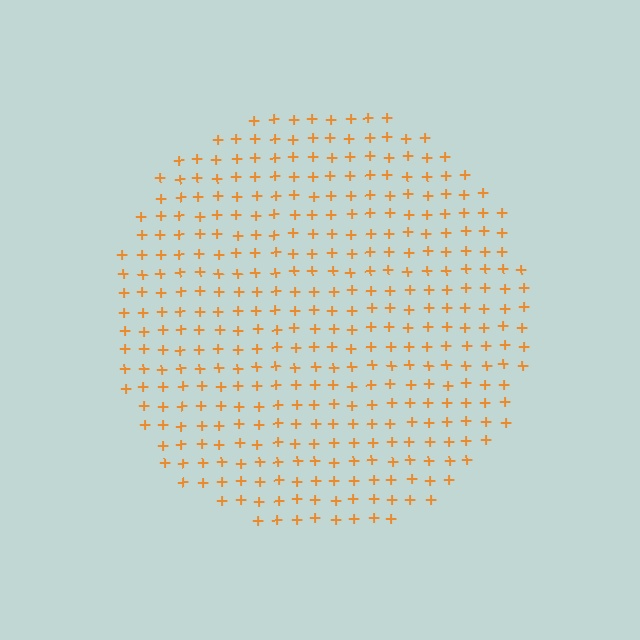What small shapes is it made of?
It is made of small plus signs.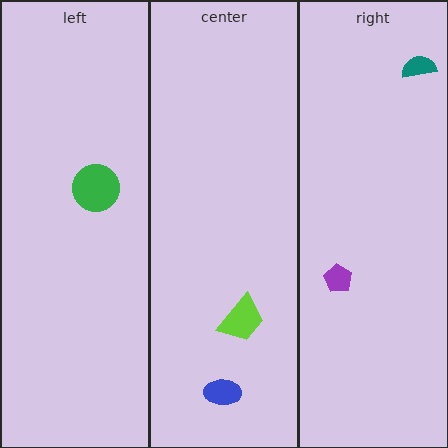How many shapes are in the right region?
2.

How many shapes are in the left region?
1.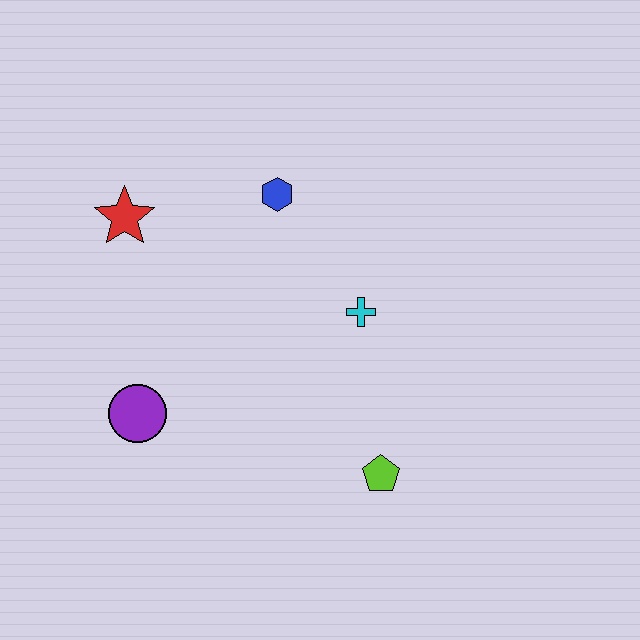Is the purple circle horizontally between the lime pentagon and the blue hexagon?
No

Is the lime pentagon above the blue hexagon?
No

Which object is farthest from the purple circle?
The blue hexagon is farthest from the purple circle.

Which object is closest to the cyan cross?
The blue hexagon is closest to the cyan cross.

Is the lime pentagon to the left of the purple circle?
No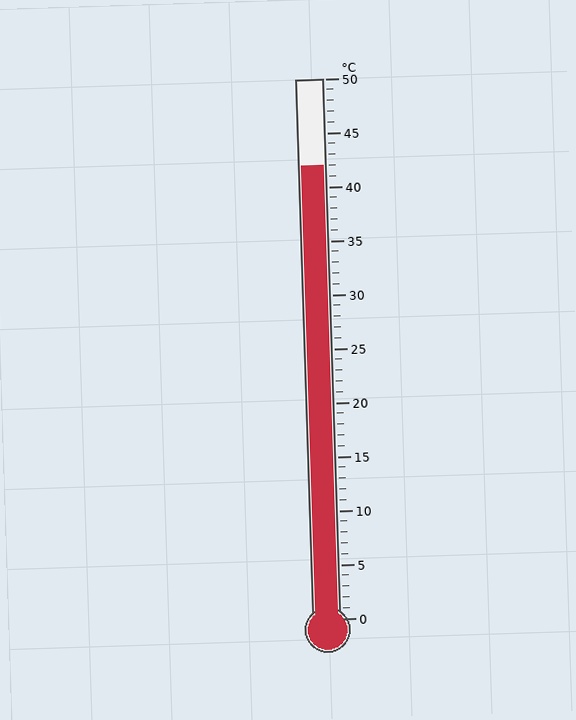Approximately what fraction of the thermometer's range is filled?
The thermometer is filled to approximately 85% of its range.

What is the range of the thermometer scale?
The thermometer scale ranges from 0°C to 50°C.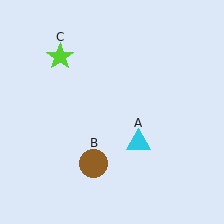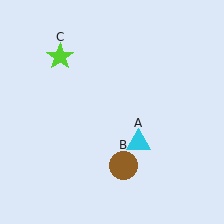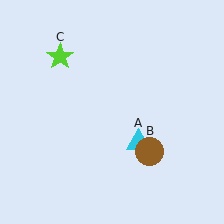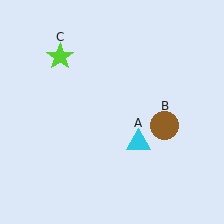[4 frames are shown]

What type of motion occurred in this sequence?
The brown circle (object B) rotated counterclockwise around the center of the scene.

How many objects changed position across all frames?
1 object changed position: brown circle (object B).